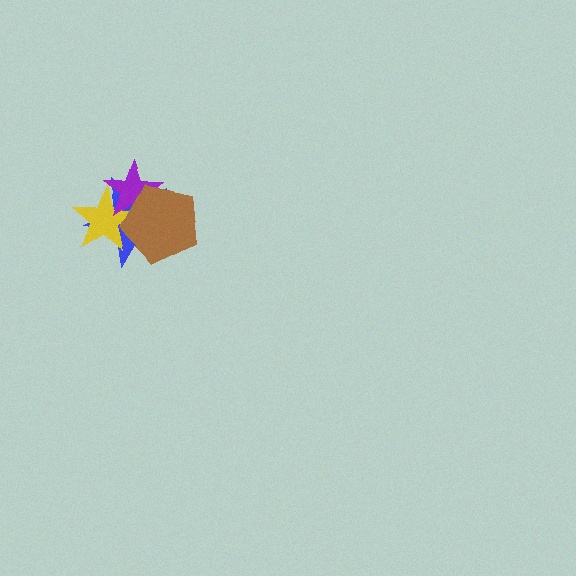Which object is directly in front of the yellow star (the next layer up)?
The purple star is directly in front of the yellow star.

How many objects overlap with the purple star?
3 objects overlap with the purple star.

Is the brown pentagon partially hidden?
No, no other shape covers it.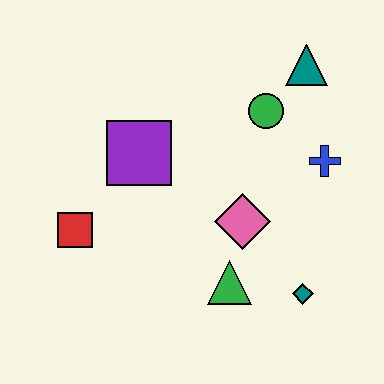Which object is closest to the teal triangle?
The green circle is closest to the teal triangle.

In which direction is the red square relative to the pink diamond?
The red square is to the left of the pink diamond.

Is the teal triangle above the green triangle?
Yes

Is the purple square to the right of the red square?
Yes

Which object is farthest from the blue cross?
The red square is farthest from the blue cross.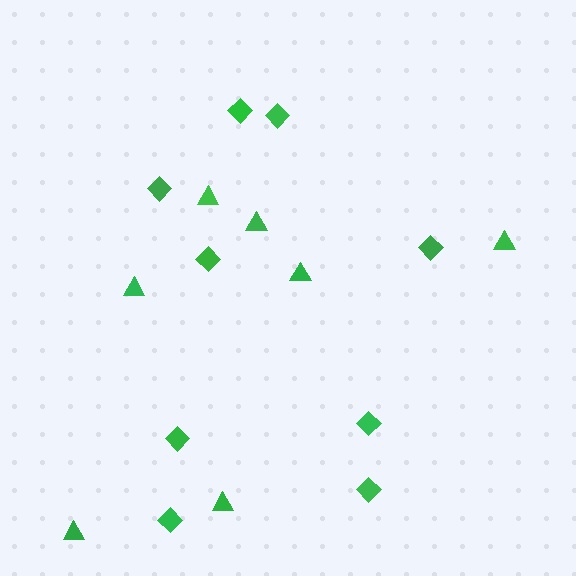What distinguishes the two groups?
There are 2 groups: one group of diamonds (9) and one group of triangles (7).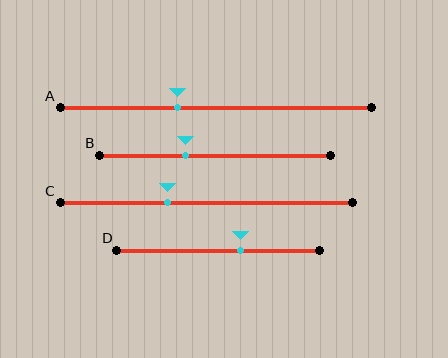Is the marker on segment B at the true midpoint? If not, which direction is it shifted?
No, the marker on segment B is shifted to the left by about 13% of the segment length.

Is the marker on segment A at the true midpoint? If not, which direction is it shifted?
No, the marker on segment A is shifted to the left by about 12% of the segment length.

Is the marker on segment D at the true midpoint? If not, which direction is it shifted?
No, the marker on segment D is shifted to the right by about 11% of the segment length.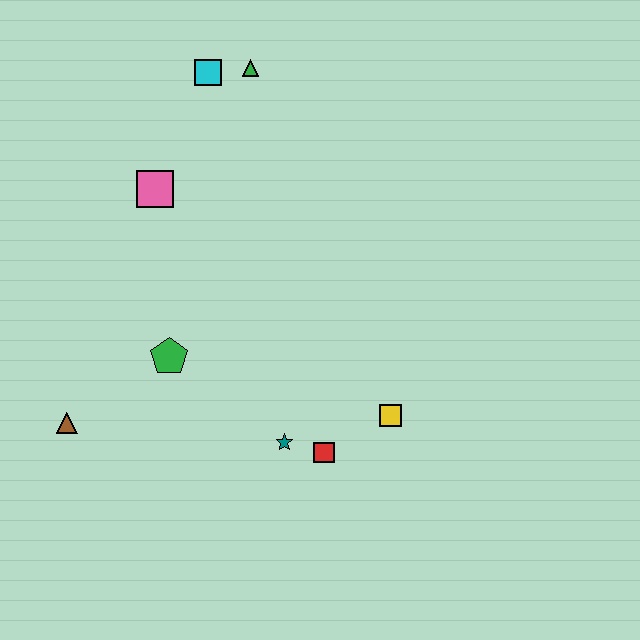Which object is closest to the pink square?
The cyan square is closest to the pink square.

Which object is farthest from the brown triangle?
The green triangle is farthest from the brown triangle.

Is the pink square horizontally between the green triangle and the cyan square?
No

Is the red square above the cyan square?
No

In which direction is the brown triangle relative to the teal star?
The brown triangle is to the left of the teal star.